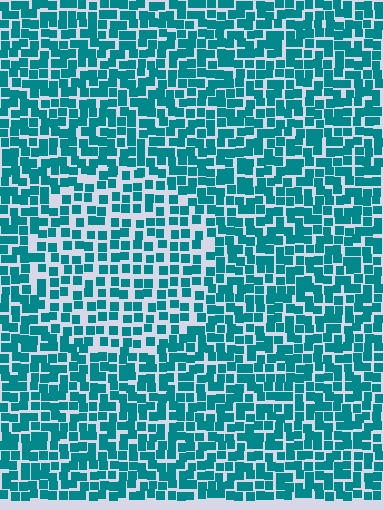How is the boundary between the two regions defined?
The boundary is defined by a change in element density (approximately 1.5x ratio). All elements are the same color, size, and shape.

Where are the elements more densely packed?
The elements are more densely packed outside the circle boundary.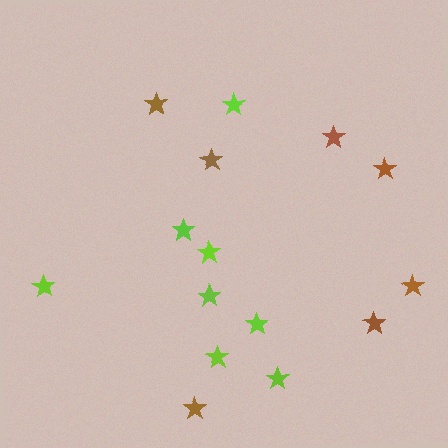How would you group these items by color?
There are 2 groups: one group of lime stars (8) and one group of brown stars (7).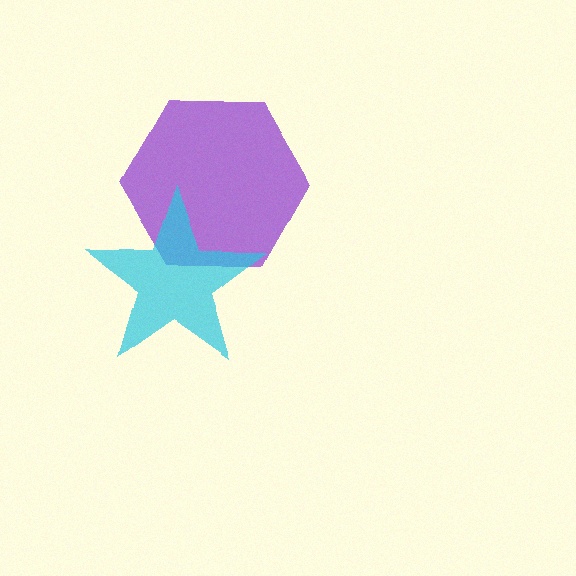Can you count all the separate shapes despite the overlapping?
Yes, there are 2 separate shapes.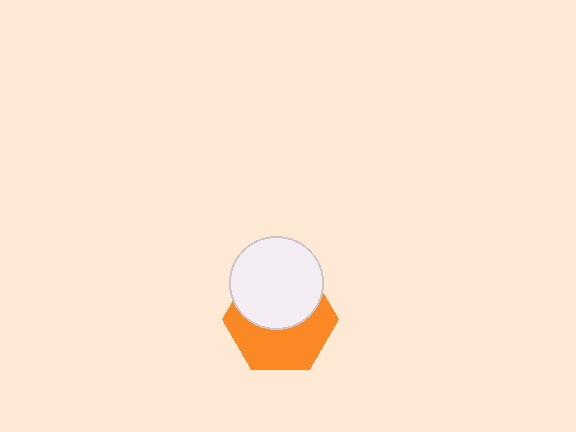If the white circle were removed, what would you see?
You would see the complete orange hexagon.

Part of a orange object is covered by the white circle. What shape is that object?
It is a hexagon.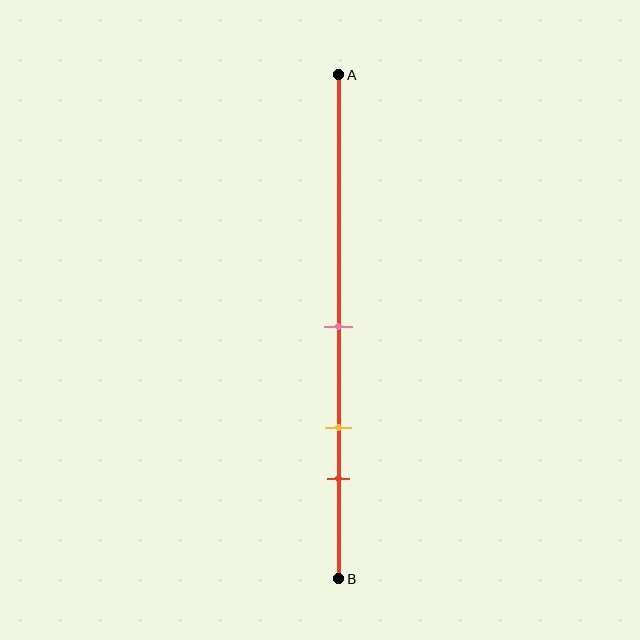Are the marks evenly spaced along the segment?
Yes, the marks are approximately evenly spaced.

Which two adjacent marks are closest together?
The yellow and red marks are the closest adjacent pair.